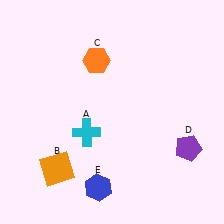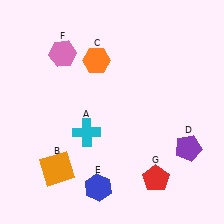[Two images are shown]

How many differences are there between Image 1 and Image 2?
There are 2 differences between the two images.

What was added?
A pink hexagon (F), a red pentagon (G) were added in Image 2.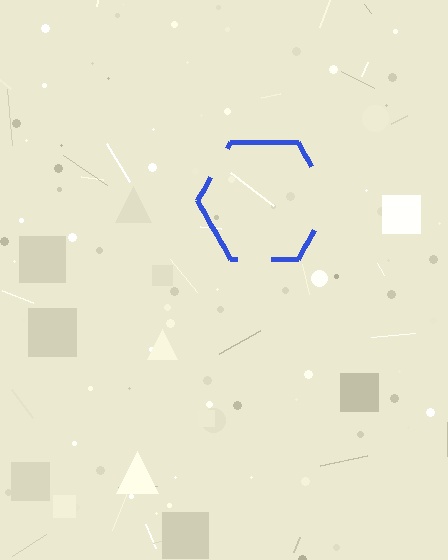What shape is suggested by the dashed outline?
The dashed outline suggests a hexagon.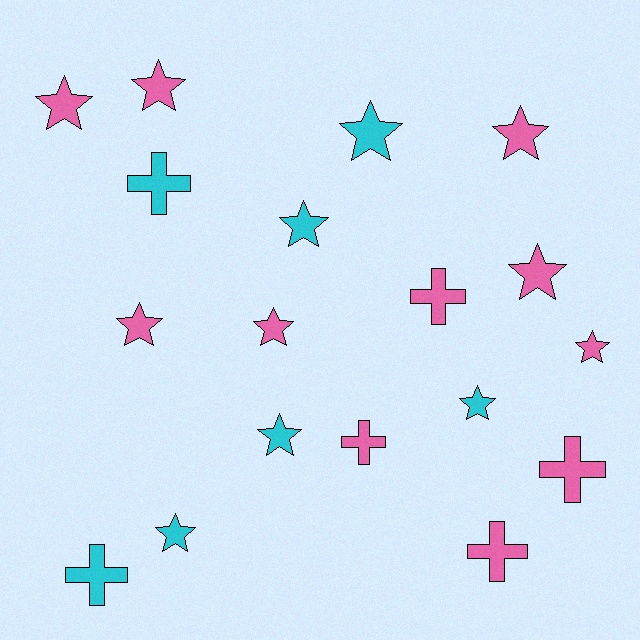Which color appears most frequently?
Pink, with 11 objects.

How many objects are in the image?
There are 18 objects.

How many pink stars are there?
There are 7 pink stars.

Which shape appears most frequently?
Star, with 12 objects.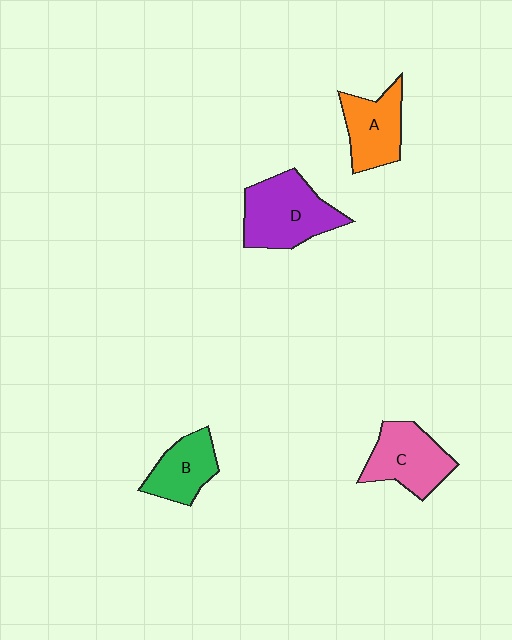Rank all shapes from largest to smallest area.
From largest to smallest: D (purple), C (pink), A (orange), B (green).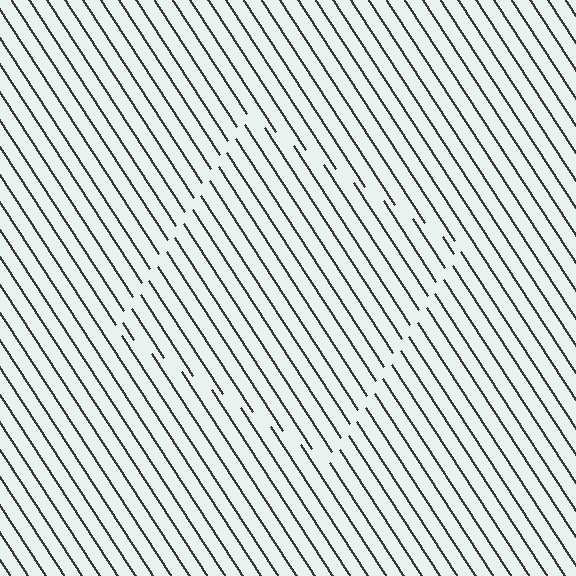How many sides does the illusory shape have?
4 sides — the line-ends trace a square.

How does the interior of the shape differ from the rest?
The interior of the shape contains the same grating, shifted by half a period — the contour is defined by the phase discontinuity where line-ends from the inner and outer gratings abut.